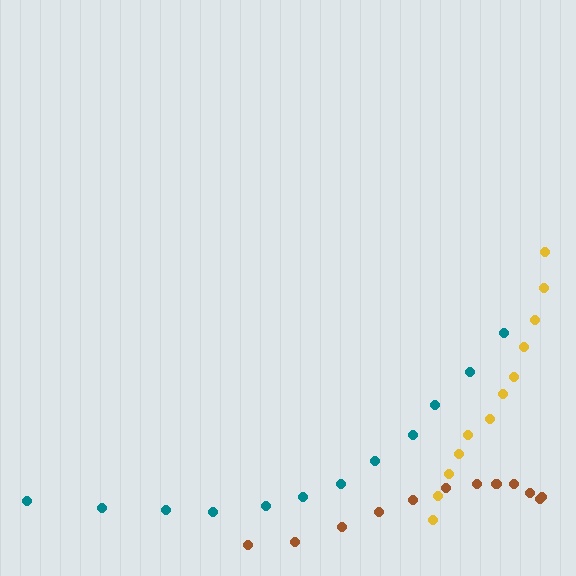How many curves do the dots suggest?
There are 3 distinct paths.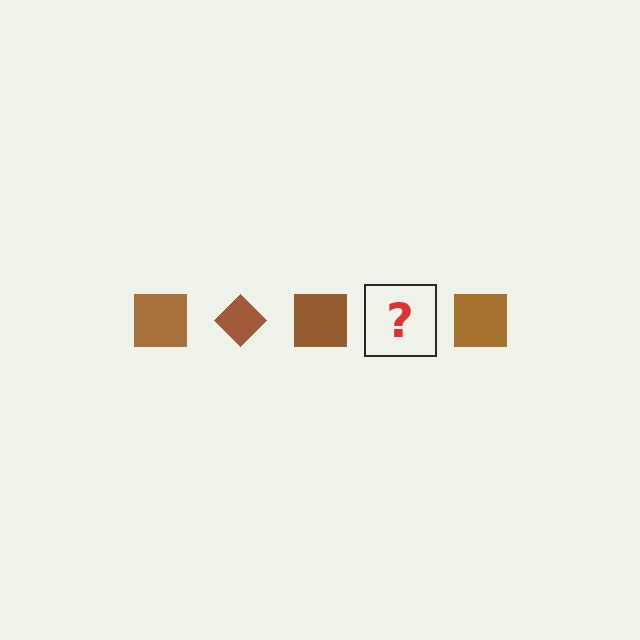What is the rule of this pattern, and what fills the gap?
The rule is that the pattern cycles through square, diamond shapes in brown. The gap should be filled with a brown diamond.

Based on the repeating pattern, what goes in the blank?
The blank should be a brown diamond.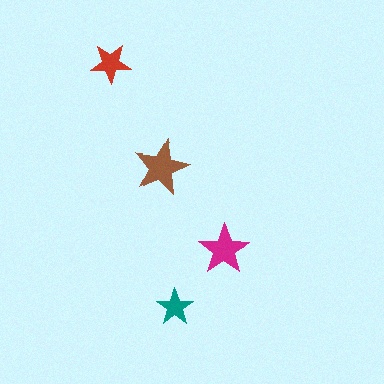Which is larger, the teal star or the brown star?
The brown one.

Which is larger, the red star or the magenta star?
The magenta one.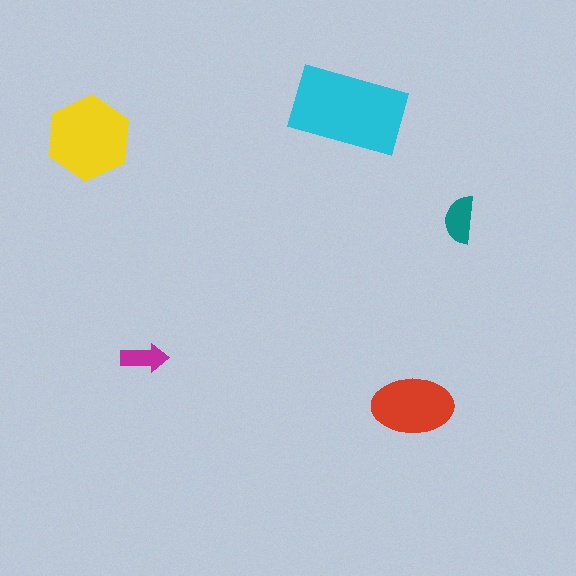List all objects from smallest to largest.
The magenta arrow, the teal semicircle, the red ellipse, the yellow hexagon, the cyan rectangle.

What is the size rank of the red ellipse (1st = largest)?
3rd.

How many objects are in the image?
There are 5 objects in the image.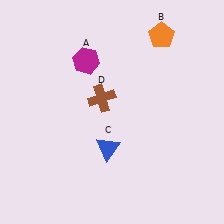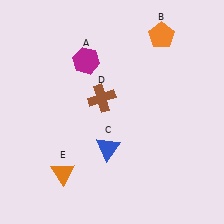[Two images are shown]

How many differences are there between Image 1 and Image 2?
There is 1 difference between the two images.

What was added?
An orange triangle (E) was added in Image 2.